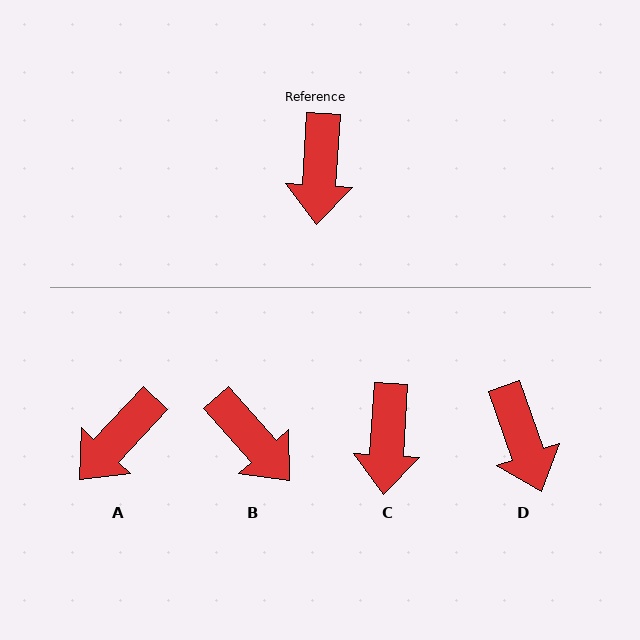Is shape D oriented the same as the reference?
No, it is off by about 23 degrees.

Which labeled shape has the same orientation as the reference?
C.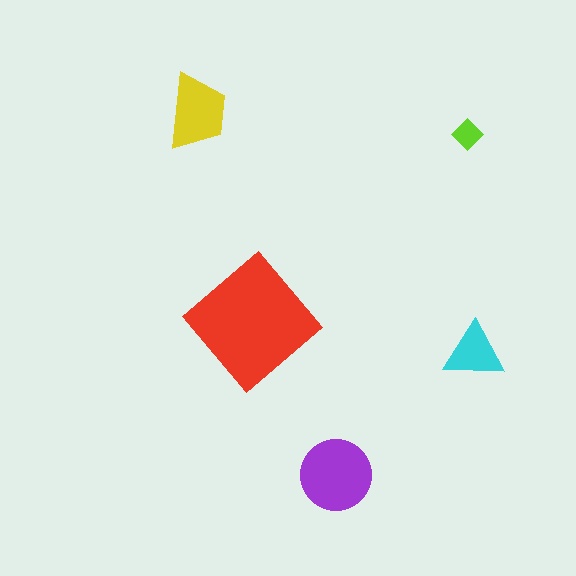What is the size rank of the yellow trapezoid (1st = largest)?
3rd.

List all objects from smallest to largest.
The lime diamond, the cyan triangle, the yellow trapezoid, the purple circle, the red diamond.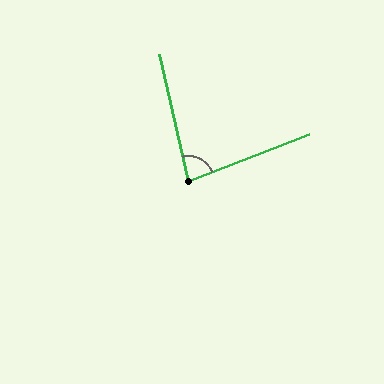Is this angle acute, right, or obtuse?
It is acute.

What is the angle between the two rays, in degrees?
Approximately 82 degrees.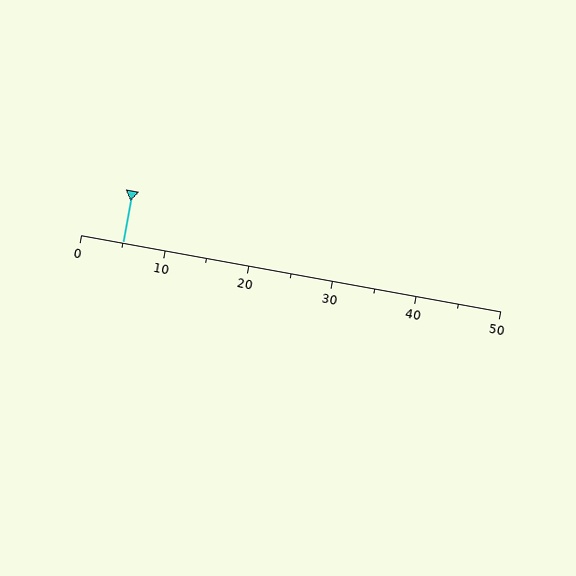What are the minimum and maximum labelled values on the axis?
The axis runs from 0 to 50.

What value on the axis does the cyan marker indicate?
The marker indicates approximately 5.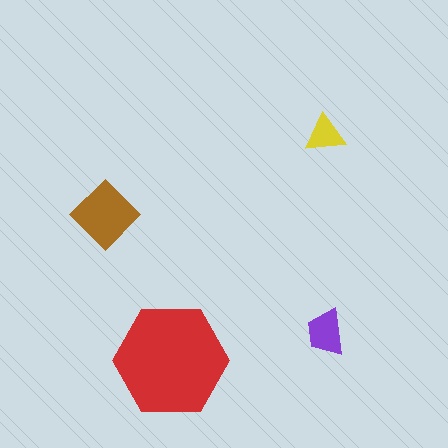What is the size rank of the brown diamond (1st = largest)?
2nd.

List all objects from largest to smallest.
The red hexagon, the brown diamond, the purple trapezoid, the yellow triangle.